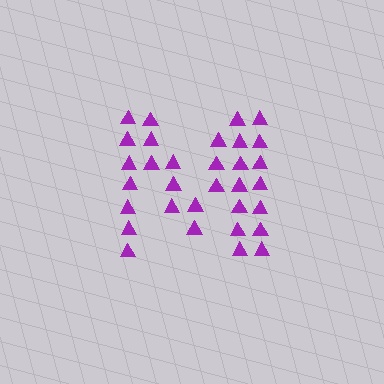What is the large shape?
The large shape is the letter M.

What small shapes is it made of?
It is made of small triangles.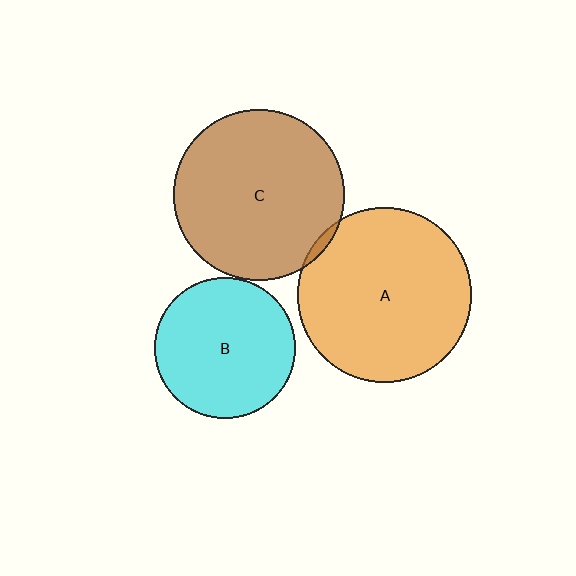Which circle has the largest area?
Circle A (orange).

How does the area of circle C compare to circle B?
Approximately 1.5 times.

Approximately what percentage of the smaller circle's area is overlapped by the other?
Approximately 5%.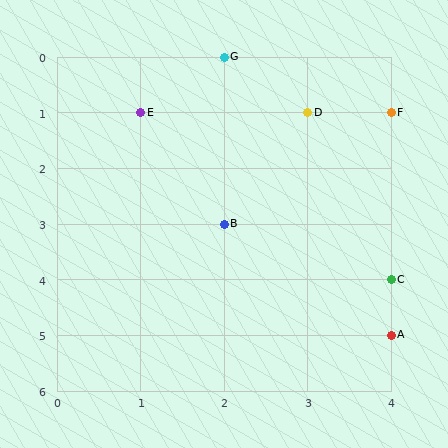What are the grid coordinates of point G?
Point G is at grid coordinates (2, 0).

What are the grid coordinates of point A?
Point A is at grid coordinates (4, 5).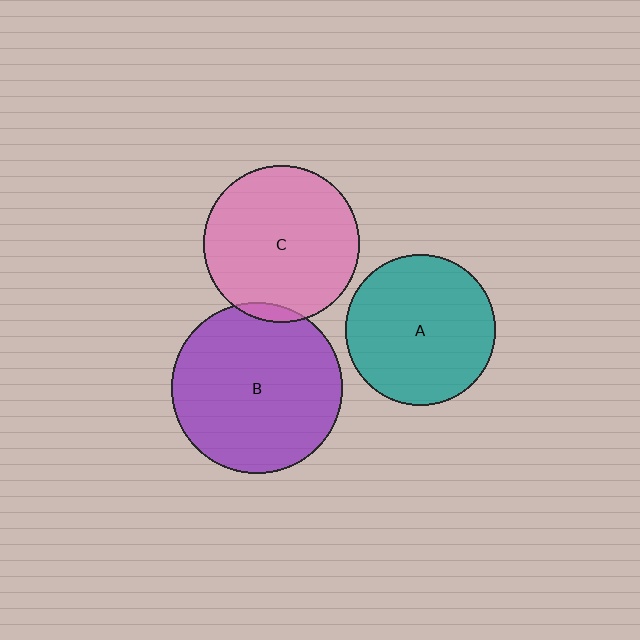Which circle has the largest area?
Circle B (purple).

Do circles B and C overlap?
Yes.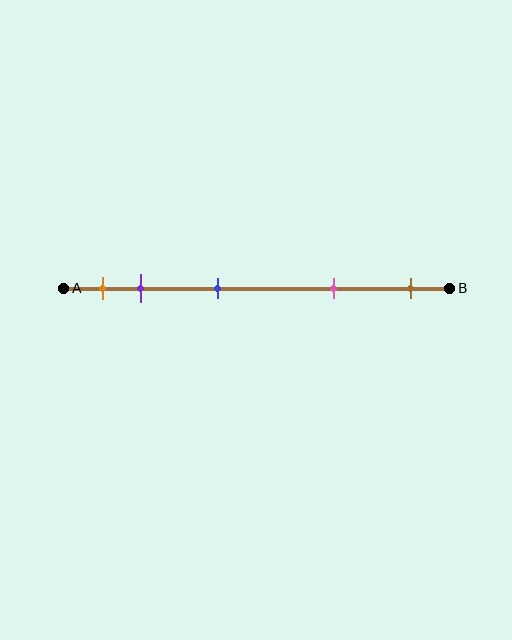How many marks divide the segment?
There are 5 marks dividing the segment.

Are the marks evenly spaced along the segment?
No, the marks are not evenly spaced.